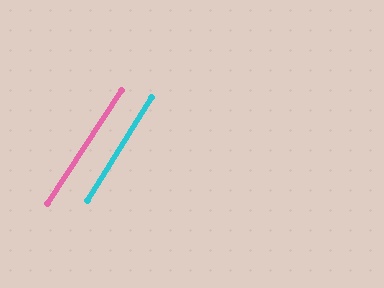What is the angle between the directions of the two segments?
Approximately 1 degree.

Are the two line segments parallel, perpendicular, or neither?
Parallel — their directions differ by only 1.3°.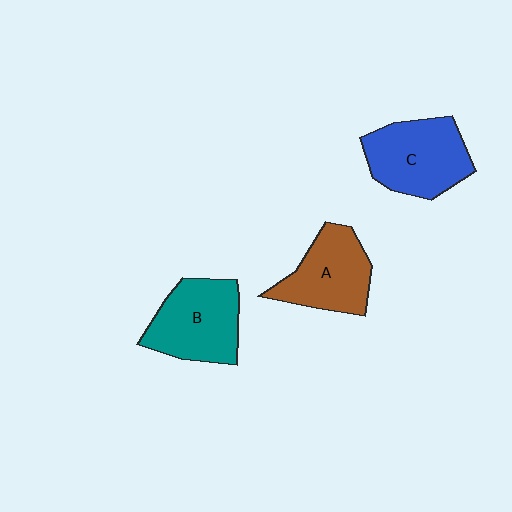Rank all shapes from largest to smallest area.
From largest to smallest: C (blue), B (teal), A (brown).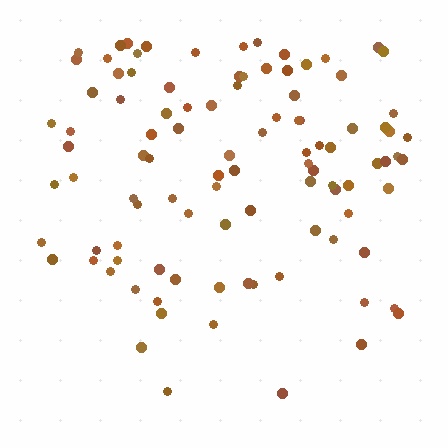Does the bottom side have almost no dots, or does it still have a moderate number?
Still a moderate number, just noticeably fewer than the top.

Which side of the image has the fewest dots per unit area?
The bottom.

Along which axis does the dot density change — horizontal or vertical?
Vertical.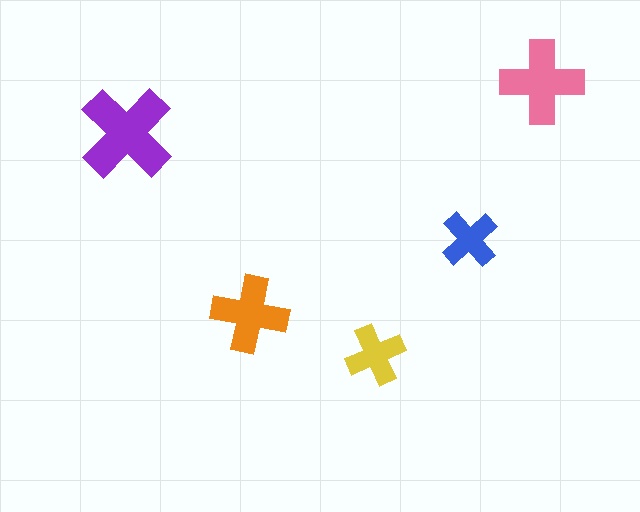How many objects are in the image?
There are 5 objects in the image.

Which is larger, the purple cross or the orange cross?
The purple one.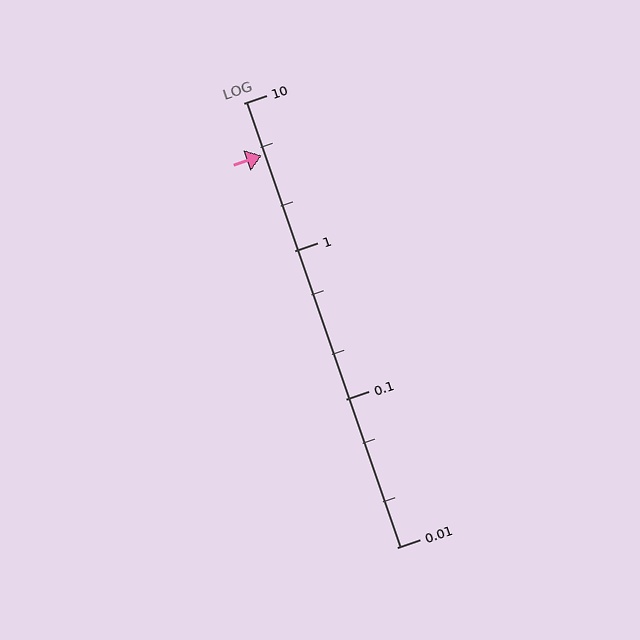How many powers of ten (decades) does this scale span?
The scale spans 3 decades, from 0.01 to 10.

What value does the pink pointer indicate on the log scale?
The pointer indicates approximately 4.4.